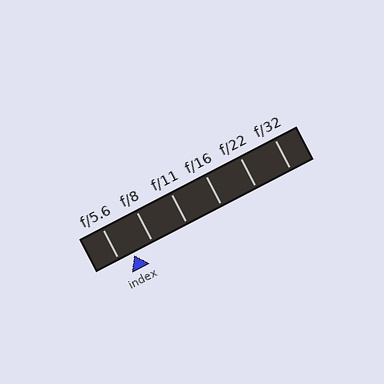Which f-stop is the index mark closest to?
The index mark is closest to f/5.6.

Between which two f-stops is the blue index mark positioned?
The index mark is between f/5.6 and f/8.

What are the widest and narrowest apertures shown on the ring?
The widest aperture shown is f/5.6 and the narrowest is f/32.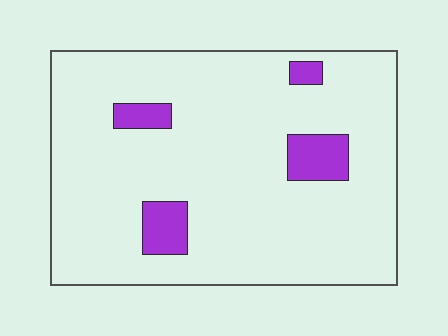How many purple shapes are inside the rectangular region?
4.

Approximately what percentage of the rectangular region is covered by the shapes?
Approximately 10%.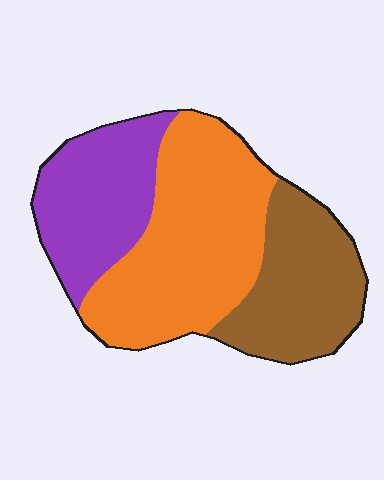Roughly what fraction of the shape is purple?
Purple covers 27% of the shape.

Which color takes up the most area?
Orange, at roughly 45%.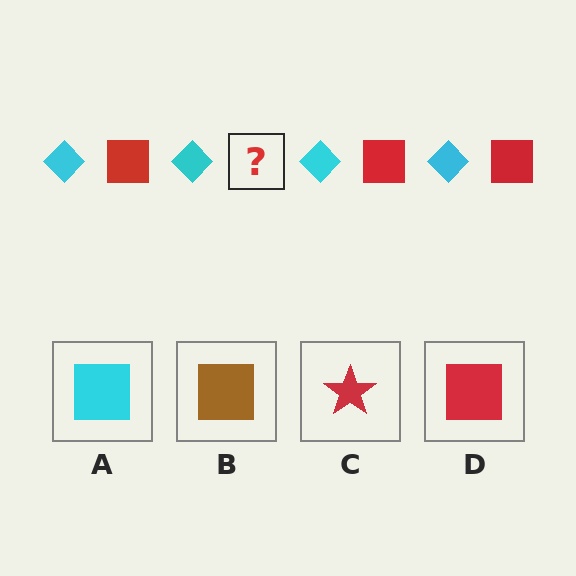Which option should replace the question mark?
Option D.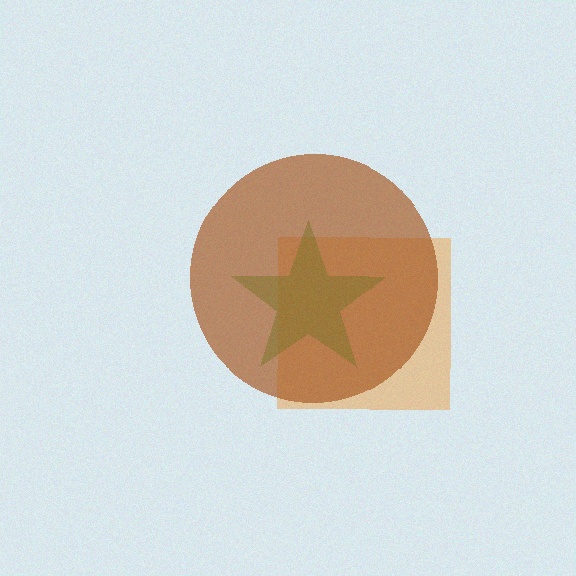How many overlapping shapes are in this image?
There are 3 overlapping shapes in the image.